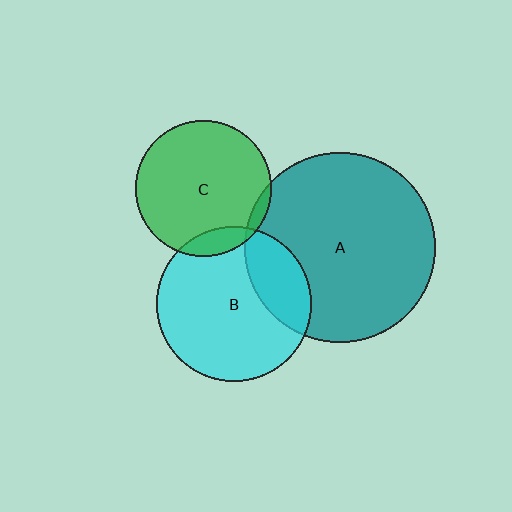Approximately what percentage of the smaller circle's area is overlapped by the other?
Approximately 25%.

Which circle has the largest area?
Circle A (teal).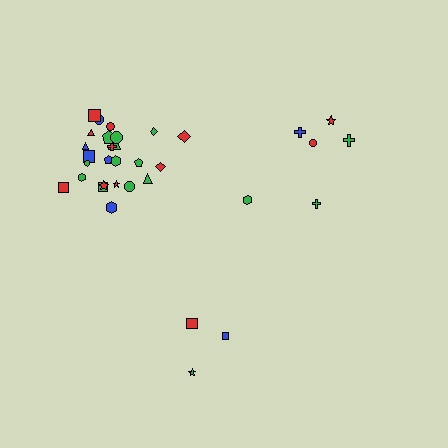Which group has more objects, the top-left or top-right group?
The top-left group.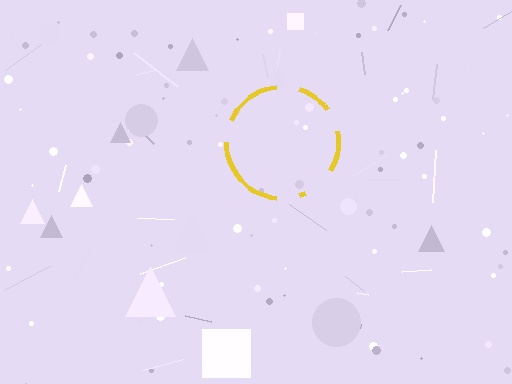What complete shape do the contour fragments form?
The contour fragments form a circle.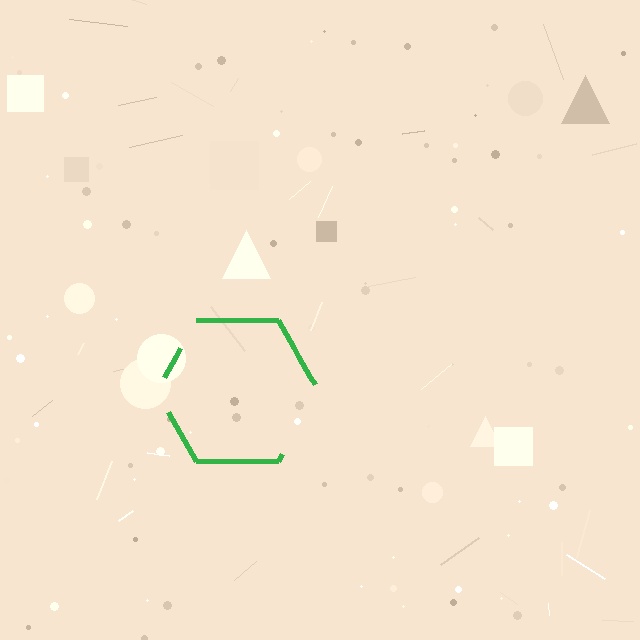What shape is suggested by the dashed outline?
The dashed outline suggests a hexagon.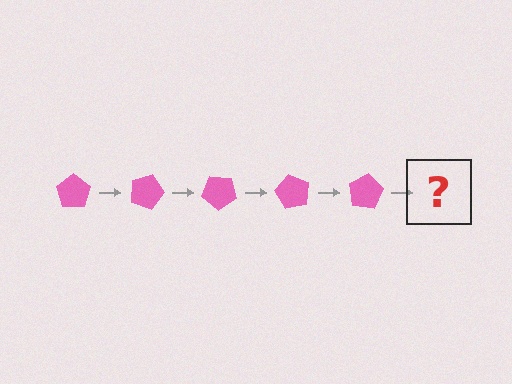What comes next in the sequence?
The next element should be a pink pentagon rotated 100 degrees.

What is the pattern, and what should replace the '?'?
The pattern is that the pentagon rotates 20 degrees each step. The '?' should be a pink pentagon rotated 100 degrees.